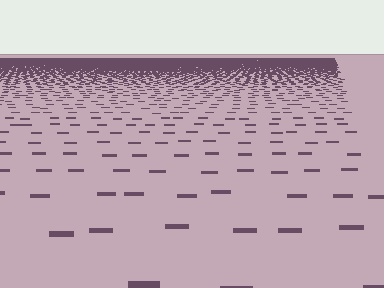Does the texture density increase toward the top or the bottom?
Density increases toward the top.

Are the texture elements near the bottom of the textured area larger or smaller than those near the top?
Larger. Near the bottom, elements are closer to the viewer and appear at a bigger on-screen size.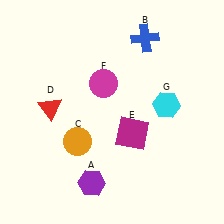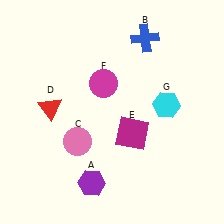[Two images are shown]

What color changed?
The circle (C) changed from orange in Image 1 to pink in Image 2.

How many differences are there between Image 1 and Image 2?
There is 1 difference between the two images.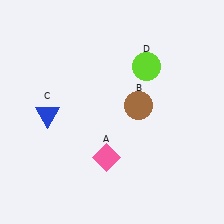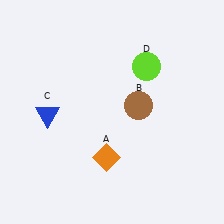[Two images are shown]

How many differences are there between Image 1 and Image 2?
There is 1 difference between the two images.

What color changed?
The diamond (A) changed from pink in Image 1 to orange in Image 2.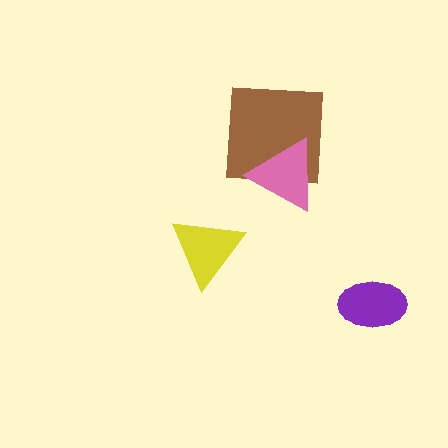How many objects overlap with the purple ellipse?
0 objects overlap with the purple ellipse.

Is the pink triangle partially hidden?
No, no other shape covers it.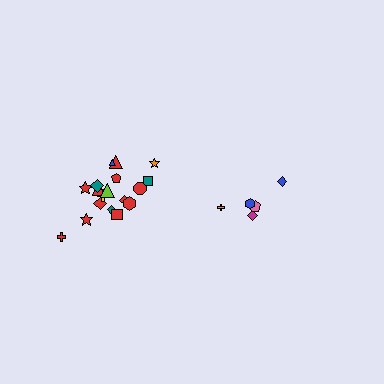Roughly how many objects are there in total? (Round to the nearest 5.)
Roughly 25 objects in total.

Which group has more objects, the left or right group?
The left group.